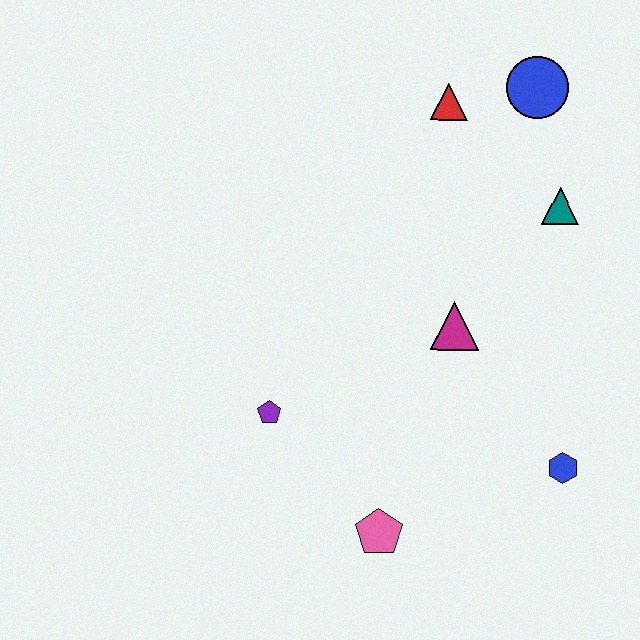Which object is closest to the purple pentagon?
The pink pentagon is closest to the purple pentagon.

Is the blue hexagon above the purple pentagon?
No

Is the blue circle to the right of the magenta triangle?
Yes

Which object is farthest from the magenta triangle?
The blue circle is farthest from the magenta triangle.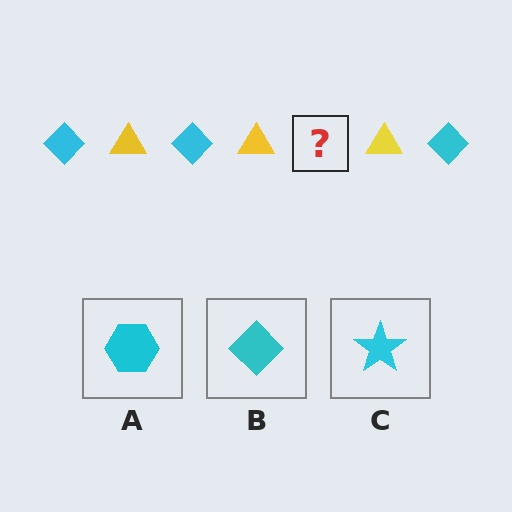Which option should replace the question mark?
Option B.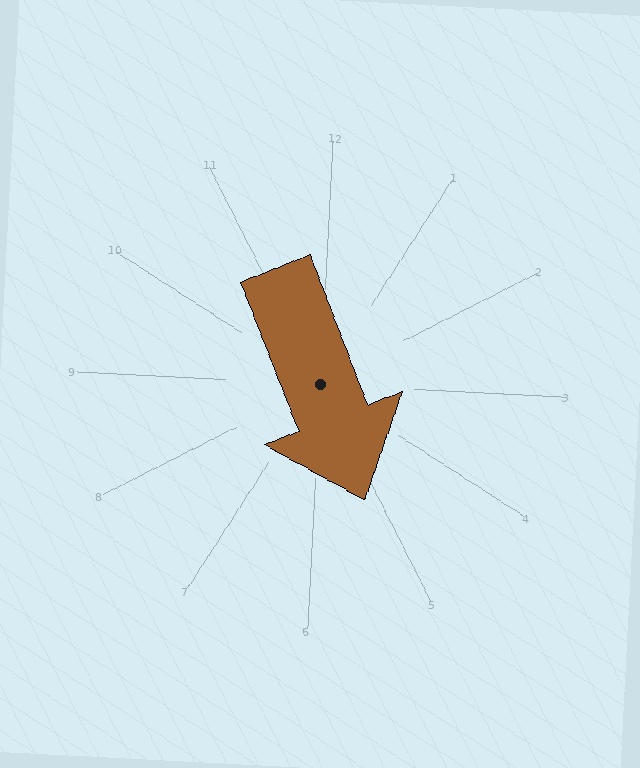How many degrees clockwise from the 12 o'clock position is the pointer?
Approximately 156 degrees.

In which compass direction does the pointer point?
Southeast.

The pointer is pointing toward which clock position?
Roughly 5 o'clock.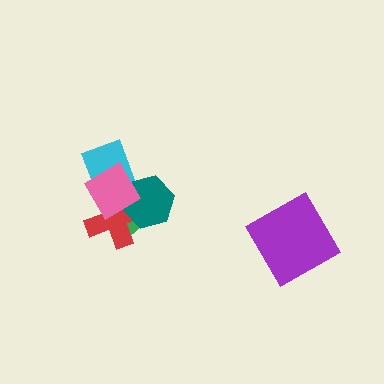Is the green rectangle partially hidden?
Yes, it is partially covered by another shape.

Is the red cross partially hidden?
Yes, it is partially covered by another shape.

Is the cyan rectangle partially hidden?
Yes, it is partially covered by another shape.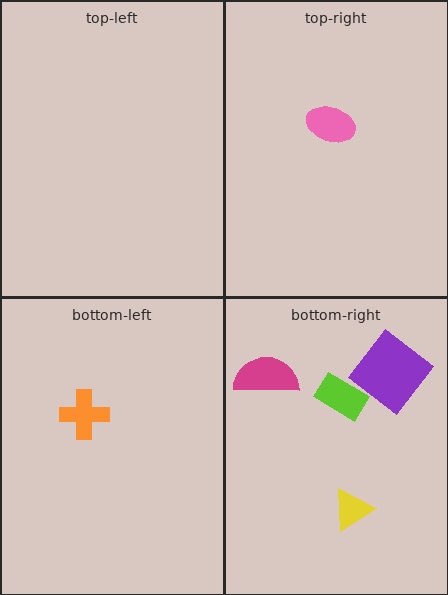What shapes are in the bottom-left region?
The orange cross.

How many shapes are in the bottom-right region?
4.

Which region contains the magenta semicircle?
The bottom-right region.